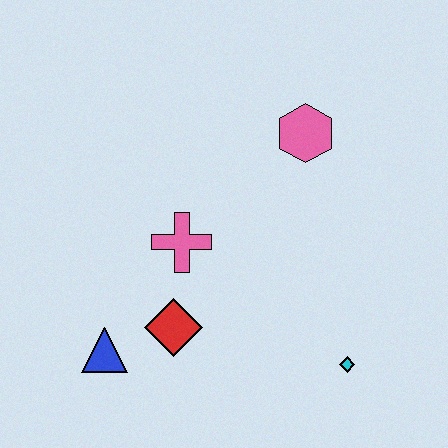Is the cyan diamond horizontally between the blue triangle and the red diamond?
No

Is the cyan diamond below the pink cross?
Yes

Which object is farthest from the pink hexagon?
The blue triangle is farthest from the pink hexagon.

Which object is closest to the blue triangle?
The red diamond is closest to the blue triangle.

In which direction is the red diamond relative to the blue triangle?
The red diamond is to the right of the blue triangle.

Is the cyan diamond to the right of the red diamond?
Yes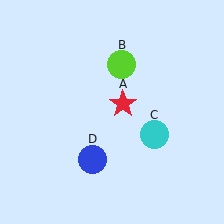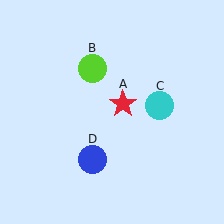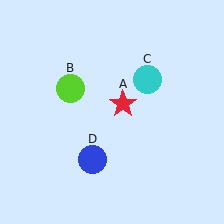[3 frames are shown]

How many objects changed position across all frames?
2 objects changed position: lime circle (object B), cyan circle (object C).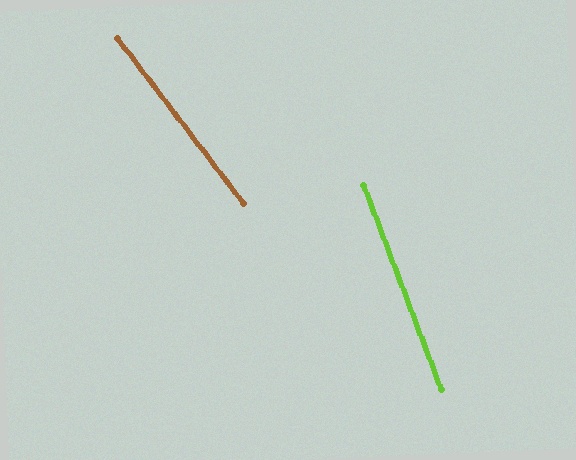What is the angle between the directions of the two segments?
Approximately 16 degrees.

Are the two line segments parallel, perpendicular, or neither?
Neither parallel nor perpendicular — they differ by about 16°.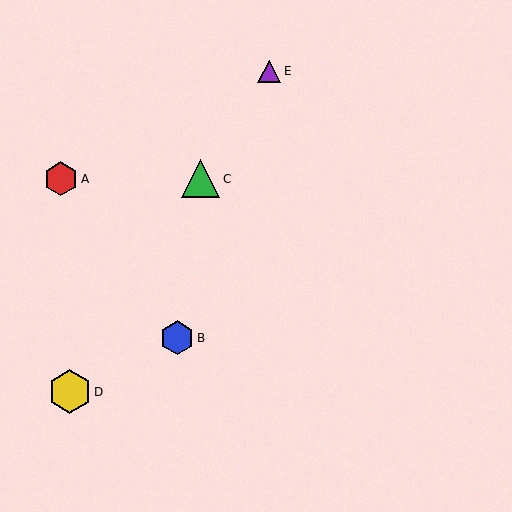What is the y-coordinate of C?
Object C is at y≈179.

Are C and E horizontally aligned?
No, C is at y≈179 and E is at y≈71.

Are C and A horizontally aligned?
Yes, both are at y≈179.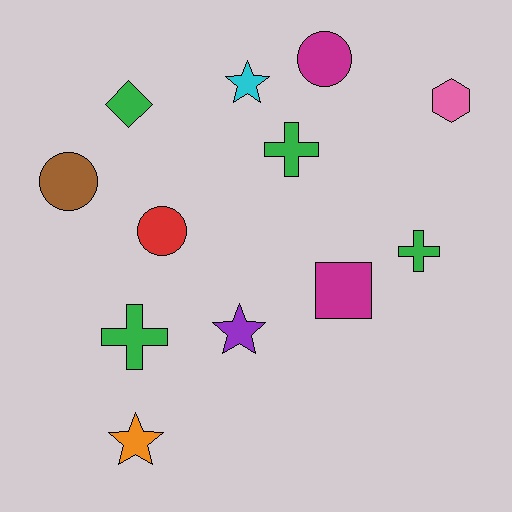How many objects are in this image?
There are 12 objects.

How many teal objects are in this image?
There are no teal objects.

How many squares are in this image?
There is 1 square.